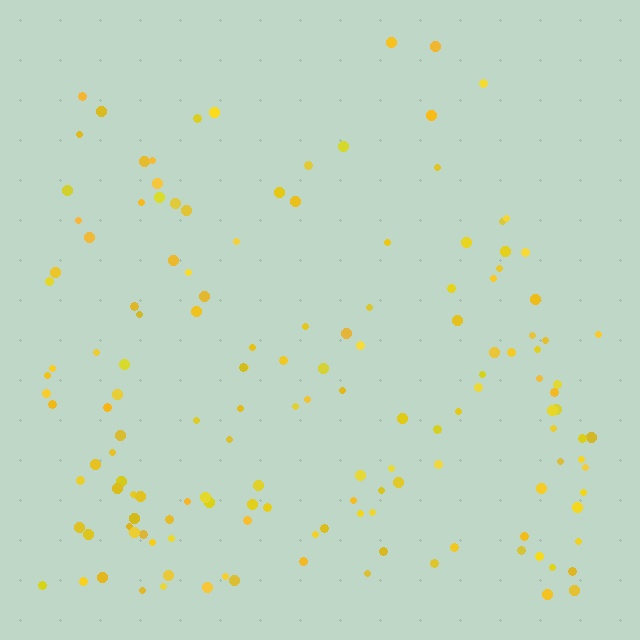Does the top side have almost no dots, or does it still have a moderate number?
Still a moderate number, just noticeably fewer than the bottom.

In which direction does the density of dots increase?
From top to bottom, with the bottom side densest.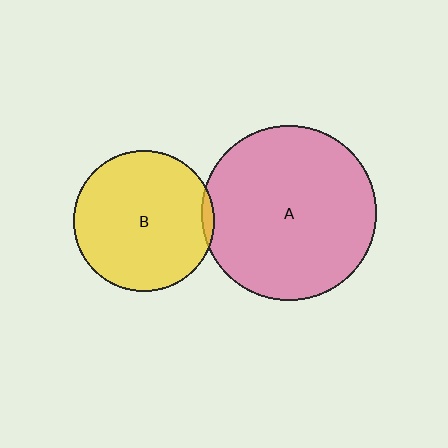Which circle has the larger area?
Circle A (pink).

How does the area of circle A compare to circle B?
Approximately 1.5 times.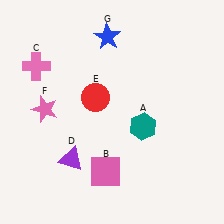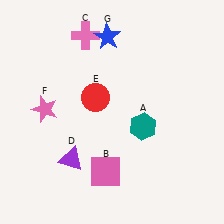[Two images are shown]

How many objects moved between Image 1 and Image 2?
1 object moved between the two images.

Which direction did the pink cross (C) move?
The pink cross (C) moved right.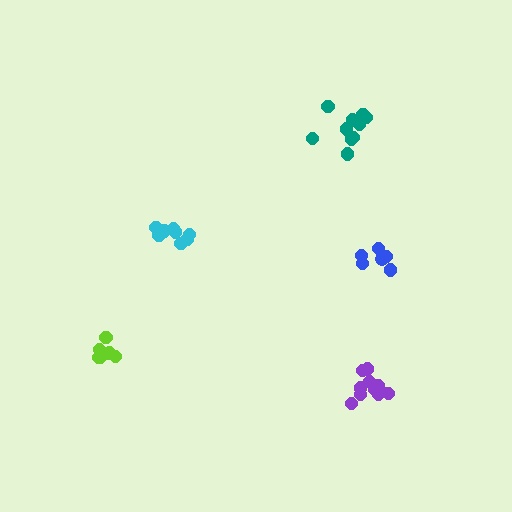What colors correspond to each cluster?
The clusters are colored: cyan, teal, lime, blue, purple.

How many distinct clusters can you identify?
There are 5 distinct clusters.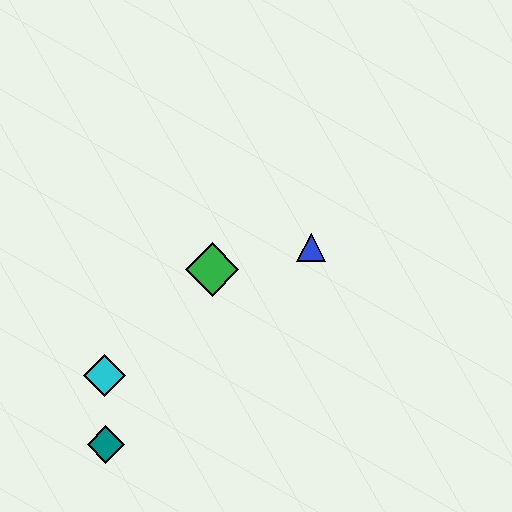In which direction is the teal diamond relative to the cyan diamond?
The teal diamond is below the cyan diamond.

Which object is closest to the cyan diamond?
The teal diamond is closest to the cyan diamond.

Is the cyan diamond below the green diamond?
Yes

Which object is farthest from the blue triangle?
The teal diamond is farthest from the blue triangle.